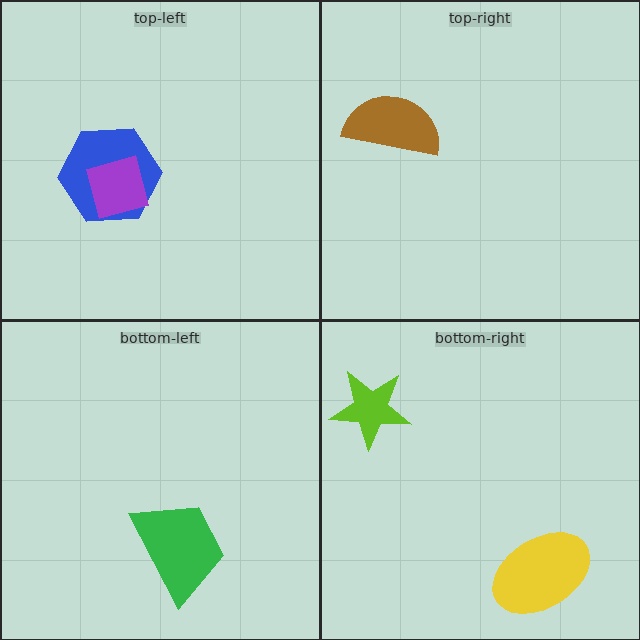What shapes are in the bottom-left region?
The green trapezoid.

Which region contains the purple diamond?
The top-left region.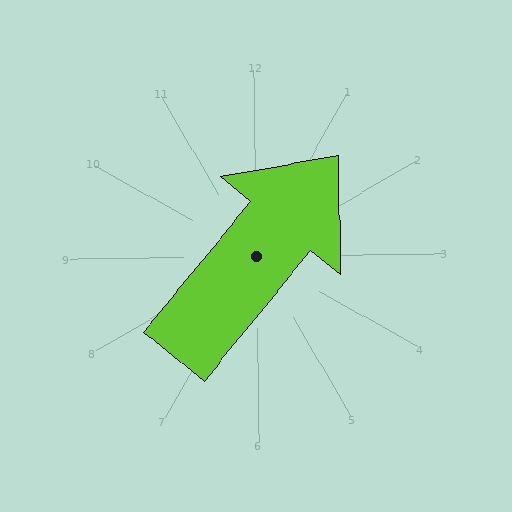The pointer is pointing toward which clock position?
Roughly 1 o'clock.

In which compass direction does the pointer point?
Northeast.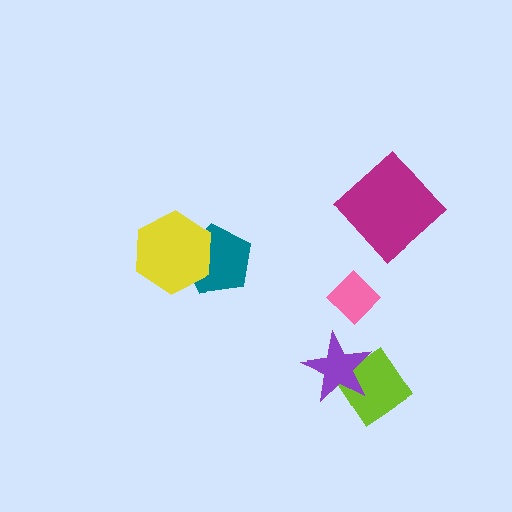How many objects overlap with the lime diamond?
1 object overlaps with the lime diamond.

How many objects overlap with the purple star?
1 object overlaps with the purple star.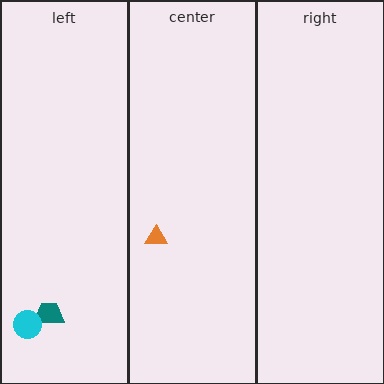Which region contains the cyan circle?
The left region.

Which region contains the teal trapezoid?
The left region.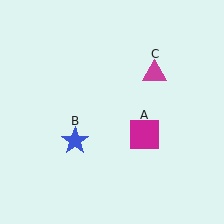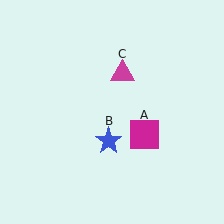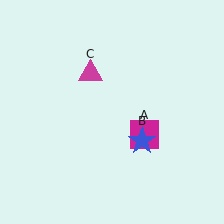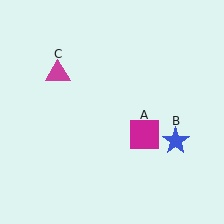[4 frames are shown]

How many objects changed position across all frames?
2 objects changed position: blue star (object B), magenta triangle (object C).